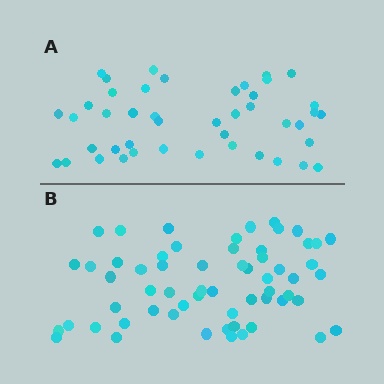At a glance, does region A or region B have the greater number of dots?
Region B (the bottom region) has more dots.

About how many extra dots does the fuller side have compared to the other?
Region B has approximately 15 more dots than region A.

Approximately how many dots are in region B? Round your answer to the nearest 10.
About 60 dots.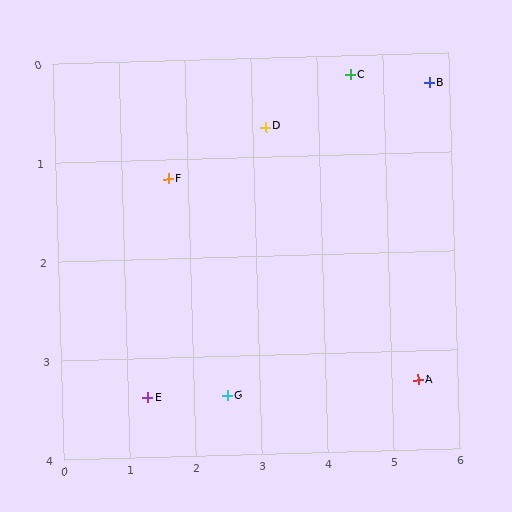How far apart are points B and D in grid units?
Points B and D are about 2.5 grid units apart.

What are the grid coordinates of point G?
Point G is at approximately (2.5, 3.4).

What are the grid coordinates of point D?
Point D is at approximately (3.2, 0.7).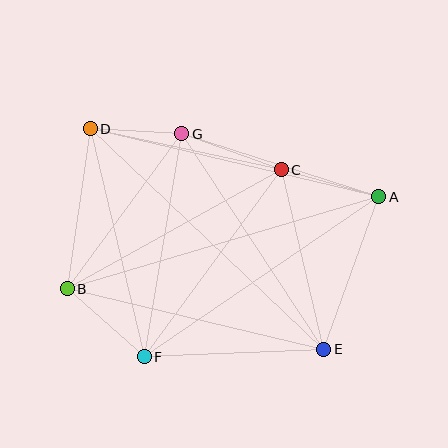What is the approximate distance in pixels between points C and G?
The distance between C and G is approximately 106 pixels.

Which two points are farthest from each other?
Points A and B are farthest from each other.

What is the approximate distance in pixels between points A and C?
The distance between A and C is approximately 101 pixels.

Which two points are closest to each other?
Points D and G are closest to each other.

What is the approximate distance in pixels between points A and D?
The distance between A and D is approximately 296 pixels.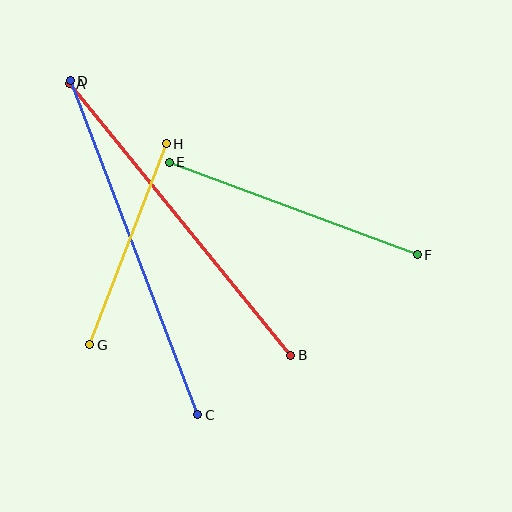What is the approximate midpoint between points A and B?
The midpoint is at approximately (180, 219) pixels.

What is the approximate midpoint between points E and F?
The midpoint is at approximately (293, 208) pixels.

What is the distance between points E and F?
The distance is approximately 265 pixels.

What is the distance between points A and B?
The distance is approximately 350 pixels.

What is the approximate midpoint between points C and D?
The midpoint is at approximately (134, 248) pixels.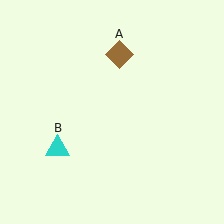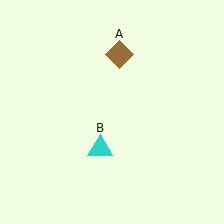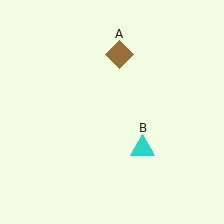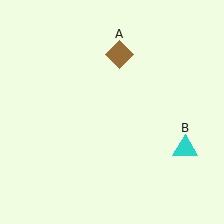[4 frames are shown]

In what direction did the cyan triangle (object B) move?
The cyan triangle (object B) moved right.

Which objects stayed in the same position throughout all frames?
Brown diamond (object A) remained stationary.